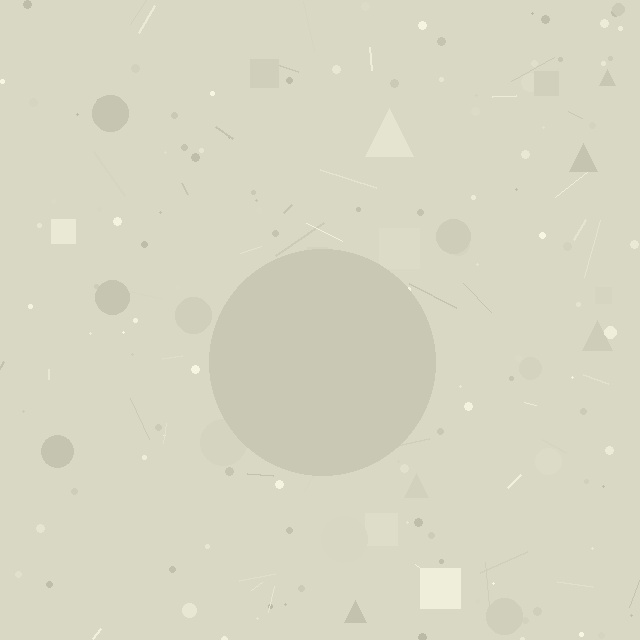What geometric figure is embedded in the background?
A circle is embedded in the background.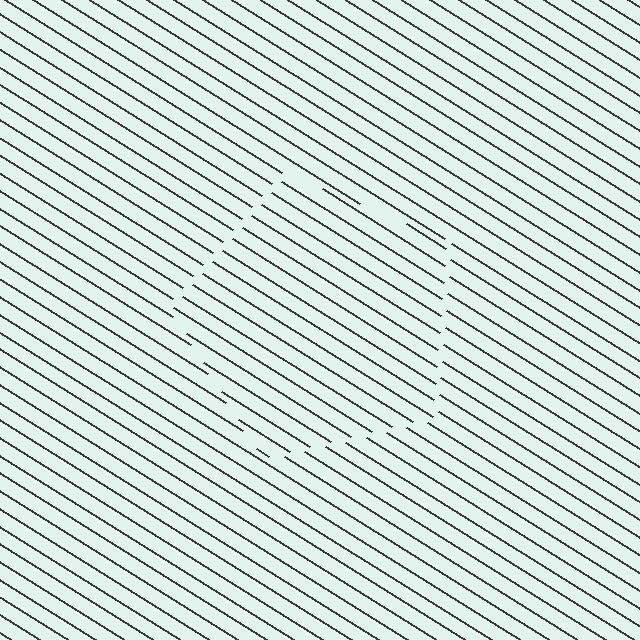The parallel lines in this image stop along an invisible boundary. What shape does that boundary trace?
An illusory pentagon. The interior of the shape contains the same grating, shifted by half a period — the contour is defined by the phase discontinuity where line-ends from the inner and outer gratings abut.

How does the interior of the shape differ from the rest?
The interior of the shape contains the same grating, shifted by half a period — the contour is defined by the phase discontinuity where line-ends from the inner and outer gratings abut.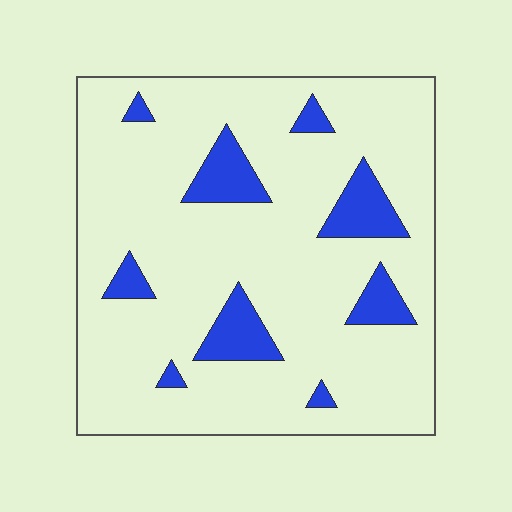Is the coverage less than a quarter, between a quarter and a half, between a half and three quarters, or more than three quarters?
Less than a quarter.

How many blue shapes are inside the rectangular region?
9.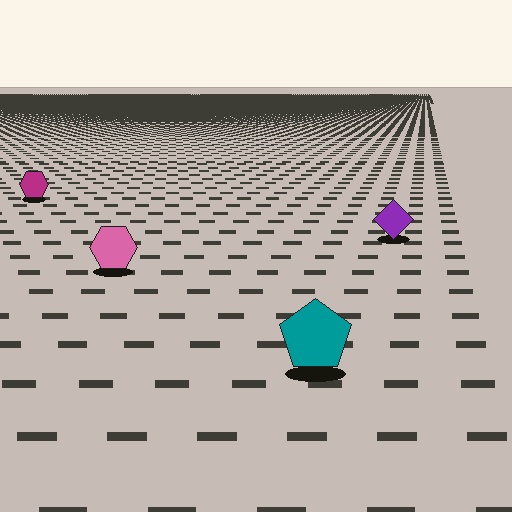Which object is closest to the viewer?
The teal pentagon is closest. The texture marks near it are larger and more spread out.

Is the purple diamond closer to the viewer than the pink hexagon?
No. The pink hexagon is closer — you can tell from the texture gradient: the ground texture is coarser near it.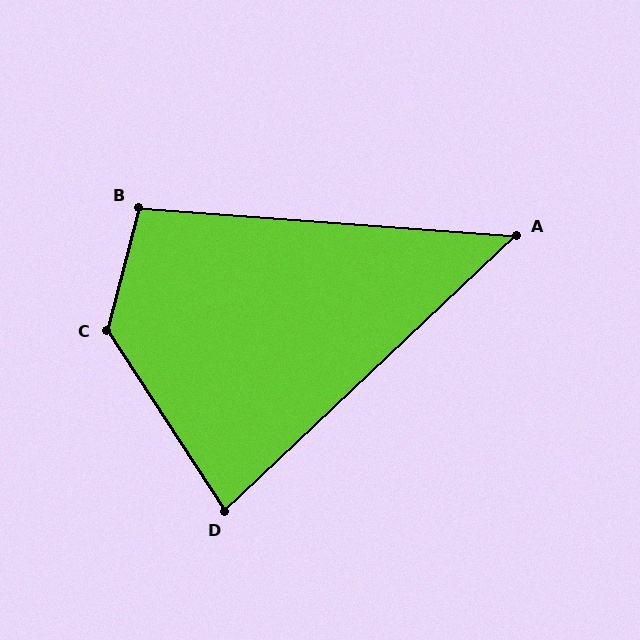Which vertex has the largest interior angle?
C, at approximately 132 degrees.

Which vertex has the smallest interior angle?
A, at approximately 48 degrees.